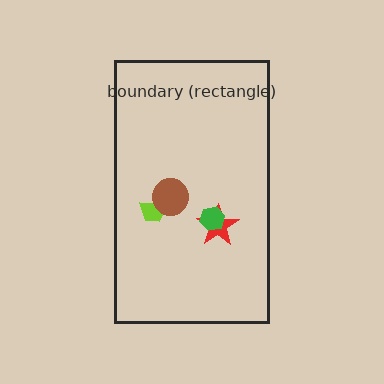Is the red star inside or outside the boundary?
Inside.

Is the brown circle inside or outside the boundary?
Inside.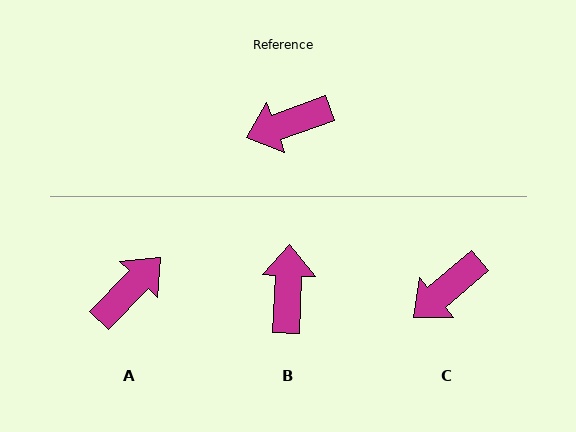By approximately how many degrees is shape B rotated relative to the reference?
Approximately 112 degrees clockwise.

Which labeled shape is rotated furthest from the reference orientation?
A, about 154 degrees away.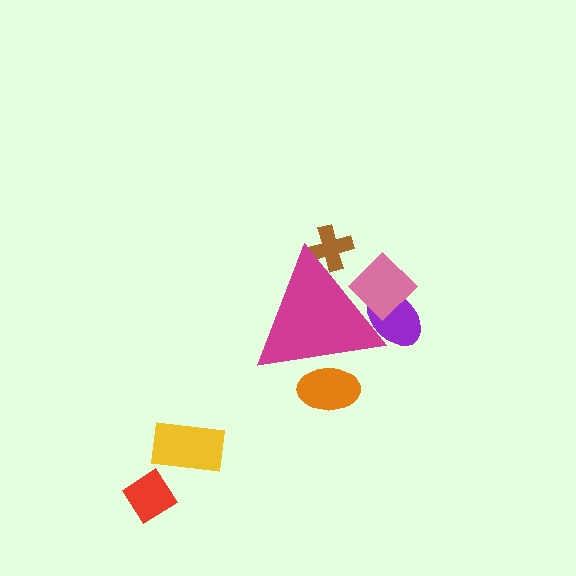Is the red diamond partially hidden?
No, the red diamond is fully visible.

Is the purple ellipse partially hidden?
Yes, the purple ellipse is partially hidden behind the magenta triangle.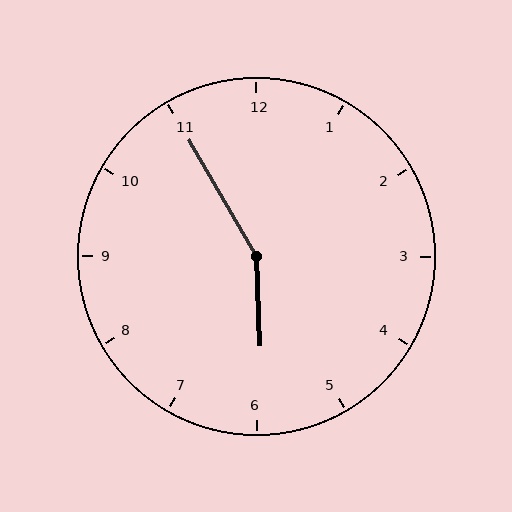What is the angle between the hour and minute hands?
Approximately 152 degrees.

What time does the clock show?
5:55.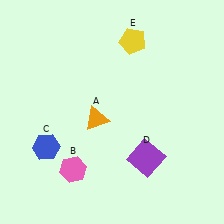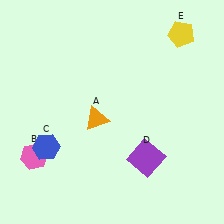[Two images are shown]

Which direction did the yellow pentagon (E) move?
The yellow pentagon (E) moved right.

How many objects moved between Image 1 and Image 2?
2 objects moved between the two images.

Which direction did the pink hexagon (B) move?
The pink hexagon (B) moved left.